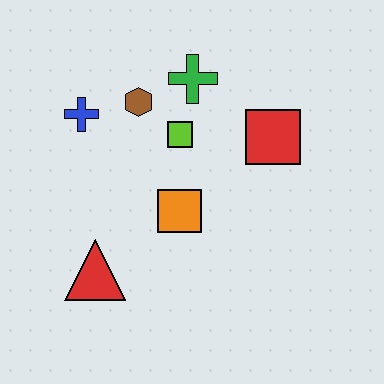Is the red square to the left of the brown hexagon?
No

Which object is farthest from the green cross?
The red triangle is farthest from the green cross.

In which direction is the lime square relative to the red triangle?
The lime square is above the red triangle.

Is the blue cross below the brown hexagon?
Yes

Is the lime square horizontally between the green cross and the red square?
No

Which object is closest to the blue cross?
The brown hexagon is closest to the blue cross.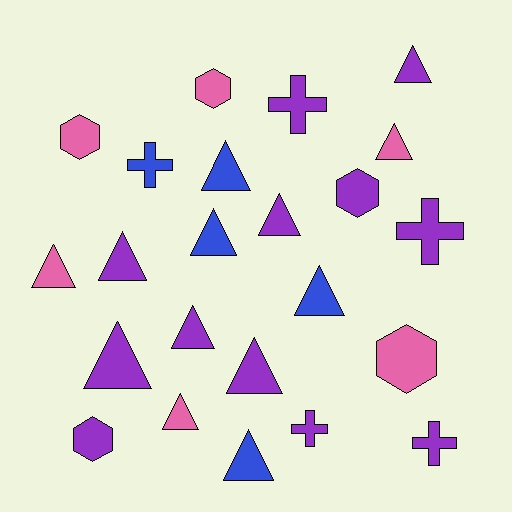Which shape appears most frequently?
Triangle, with 13 objects.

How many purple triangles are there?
There are 6 purple triangles.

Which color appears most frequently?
Purple, with 12 objects.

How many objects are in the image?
There are 23 objects.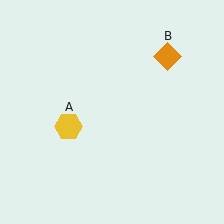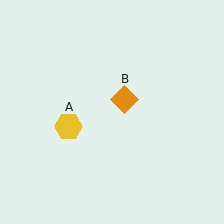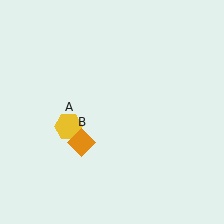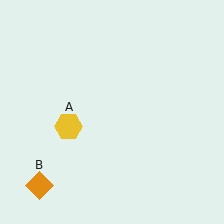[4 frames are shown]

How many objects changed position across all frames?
1 object changed position: orange diamond (object B).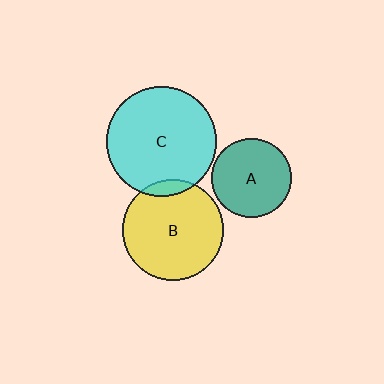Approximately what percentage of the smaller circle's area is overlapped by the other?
Approximately 10%.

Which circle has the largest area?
Circle C (cyan).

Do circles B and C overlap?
Yes.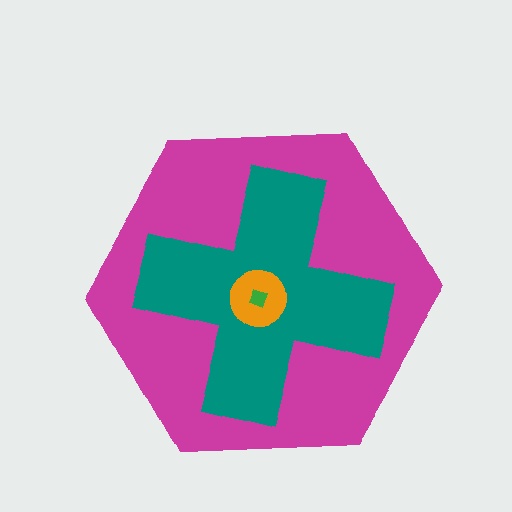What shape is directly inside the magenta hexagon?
The teal cross.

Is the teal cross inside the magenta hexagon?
Yes.